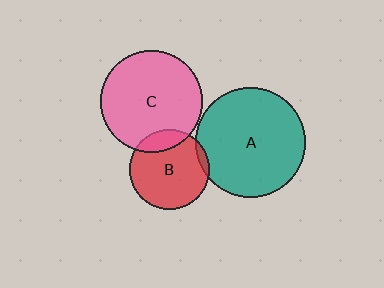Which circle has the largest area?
Circle A (teal).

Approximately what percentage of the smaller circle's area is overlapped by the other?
Approximately 15%.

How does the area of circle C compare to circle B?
Approximately 1.6 times.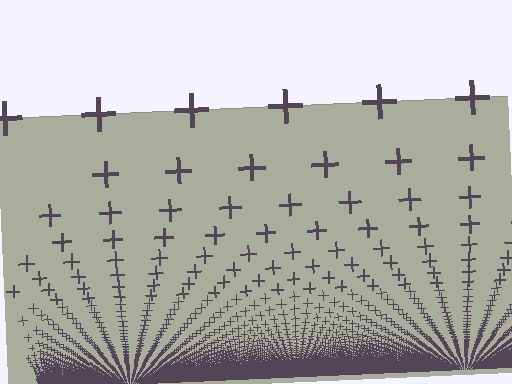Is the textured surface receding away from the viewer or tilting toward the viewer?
The surface appears to tilt toward the viewer. Texture elements get larger and sparser toward the top.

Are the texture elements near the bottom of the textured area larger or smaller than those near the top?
Smaller. The gradient is inverted — elements near the bottom are smaller and denser.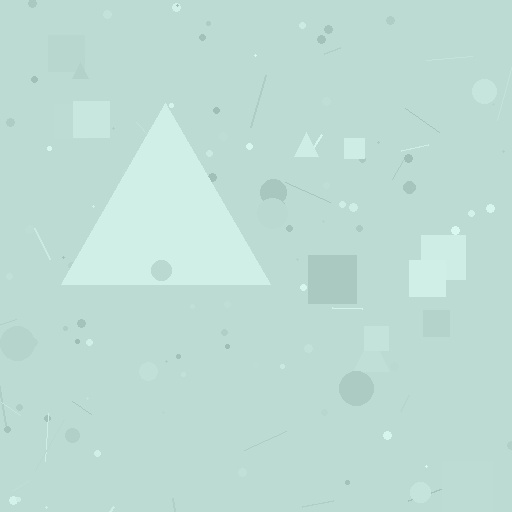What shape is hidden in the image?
A triangle is hidden in the image.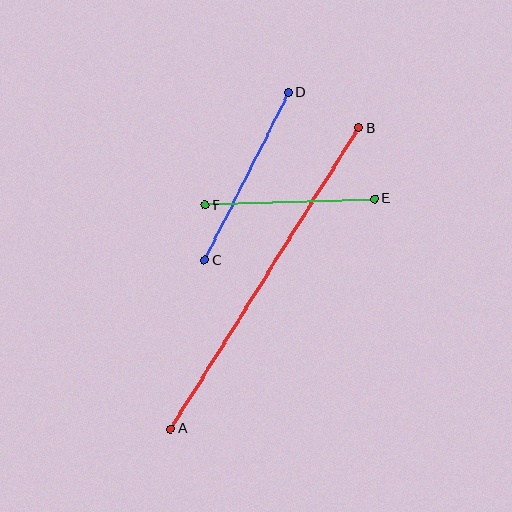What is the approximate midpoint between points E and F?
The midpoint is at approximately (290, 202) pixels.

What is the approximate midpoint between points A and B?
The midpoint is at approximately (265, 278) pixels.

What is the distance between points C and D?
The distance is approximately 188 pixels.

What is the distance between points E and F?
The distance is approximately 170 pixels.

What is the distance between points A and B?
The distance is approximately 355 pixels.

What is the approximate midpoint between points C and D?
The midpoint is at approximately (246, 176) pixels.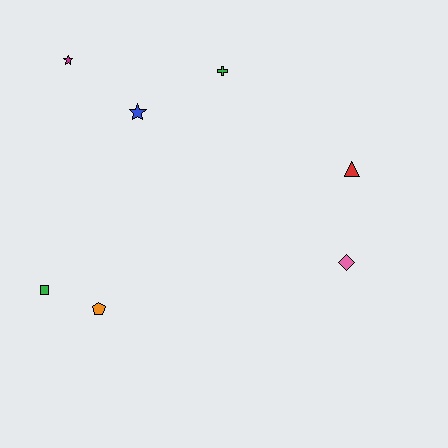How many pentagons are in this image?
There is 1 pentagon.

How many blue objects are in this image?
There is 1 blue object.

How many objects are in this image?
There are 7 objects.